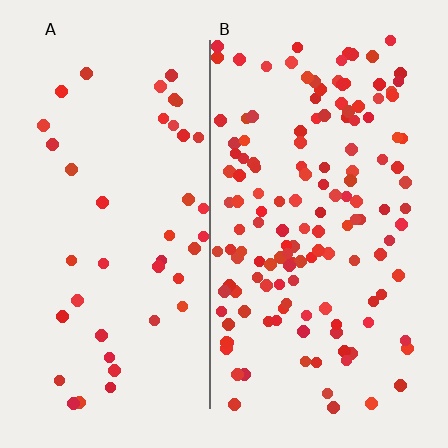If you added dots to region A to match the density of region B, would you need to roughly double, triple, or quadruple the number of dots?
Approximately triple.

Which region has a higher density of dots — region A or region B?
B (the right).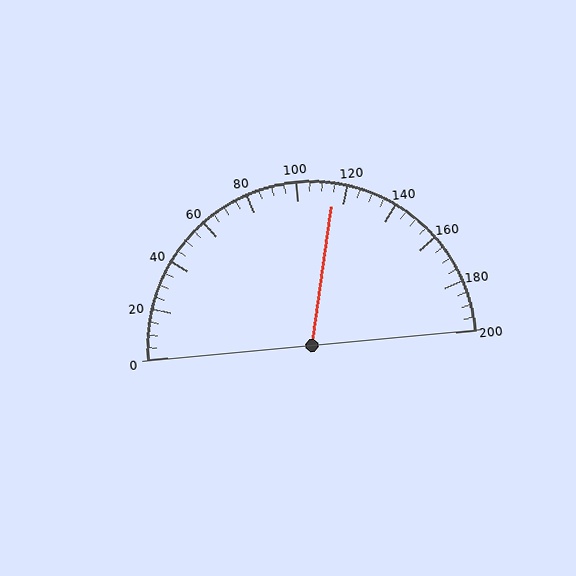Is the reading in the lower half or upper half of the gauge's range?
The reading is in the upper half of the range (0 to 200).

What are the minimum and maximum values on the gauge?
The gauge ranges from 0 to 200.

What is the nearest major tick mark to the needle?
The nearest major tick mark is 120.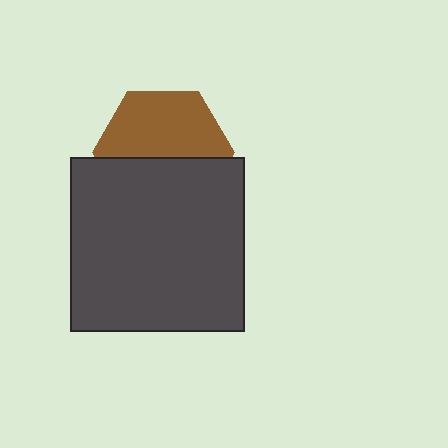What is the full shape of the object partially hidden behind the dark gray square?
The partially hidden object is a brown hexagon.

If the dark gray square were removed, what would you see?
You would see the complete brown hexagon.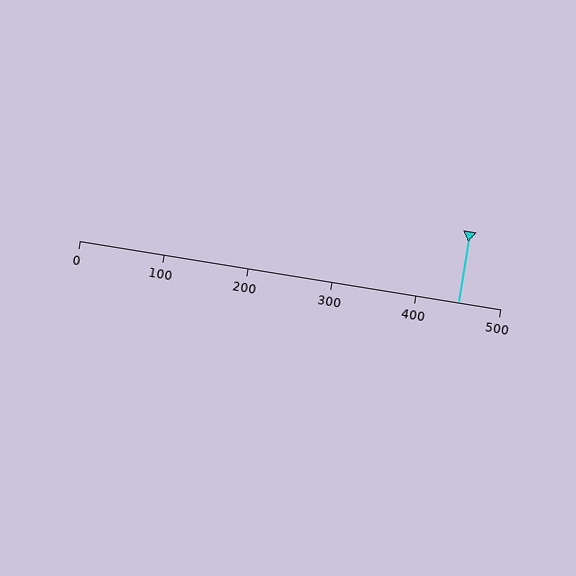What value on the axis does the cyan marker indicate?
The marker indicates approximately 450.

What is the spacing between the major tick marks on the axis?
The major ticks are spaced 100 apart.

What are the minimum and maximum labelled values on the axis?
The axis runs from 0 to 500.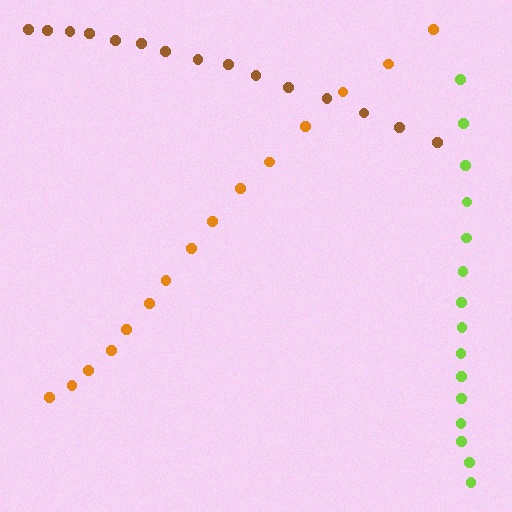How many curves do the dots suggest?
There are 3 distinct paths.